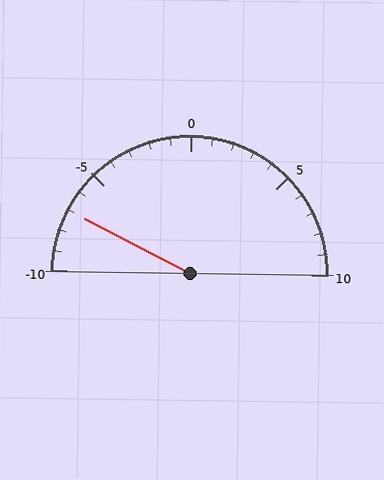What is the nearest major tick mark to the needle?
The nearest major tick mark is -5.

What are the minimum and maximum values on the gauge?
The gauge ranges from -10 to 10.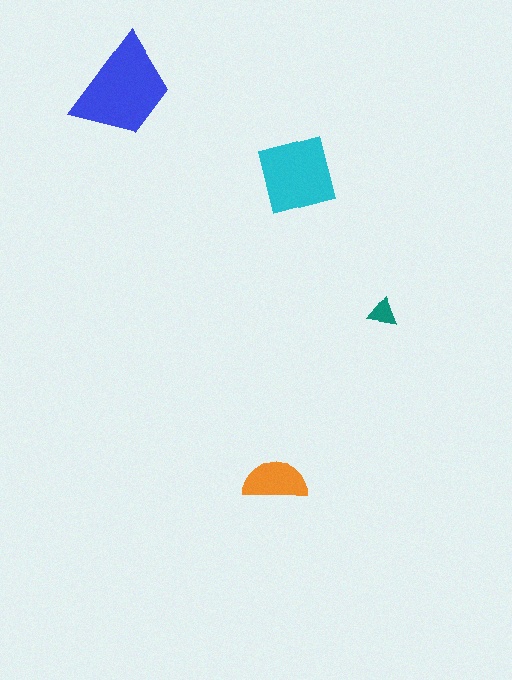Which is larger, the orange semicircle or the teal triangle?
The orange semicircle.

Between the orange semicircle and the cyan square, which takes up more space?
The cyan square.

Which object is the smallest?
The teal triangle.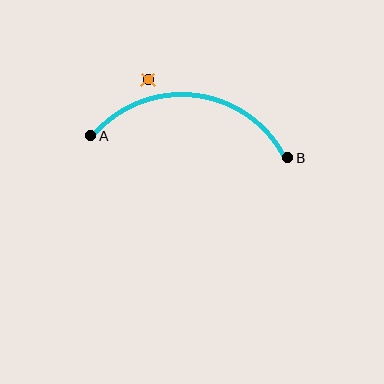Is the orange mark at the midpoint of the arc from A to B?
No — the orange mark does not lie on the arc at all. It sits slightly outside the curve.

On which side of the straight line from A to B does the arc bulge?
The arc bulges above the straight line connecting A and B.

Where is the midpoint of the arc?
The arc midpoint is the point on the curve farthest from the straight line joining A and B. It sits above that line.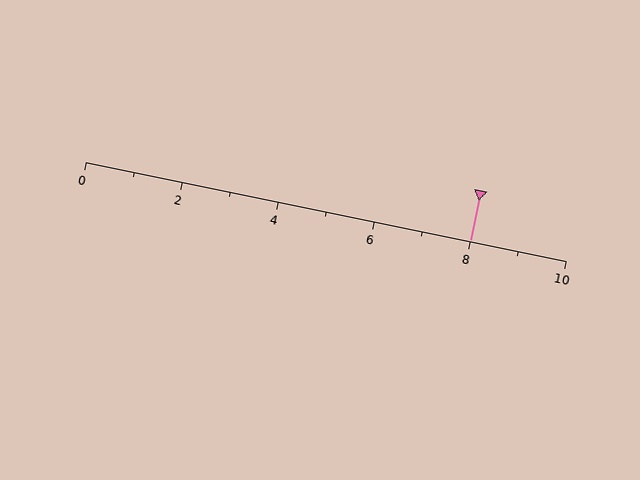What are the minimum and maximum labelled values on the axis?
The axis runs from 0 to 10.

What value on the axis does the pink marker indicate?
The marker indicates approximately 8.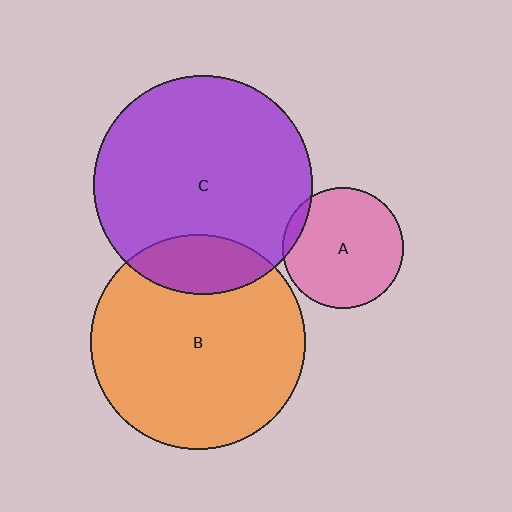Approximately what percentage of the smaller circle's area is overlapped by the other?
Approximately 15%.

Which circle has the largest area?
Circle C (purple).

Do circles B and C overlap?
Yes.